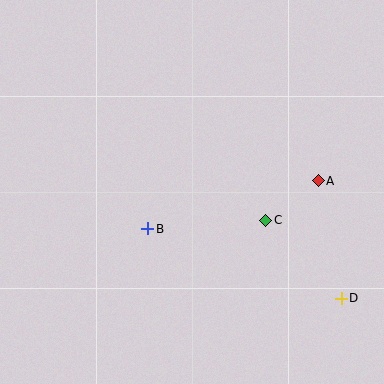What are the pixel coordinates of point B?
Point B is at (148, 229).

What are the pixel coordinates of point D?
Point D is at (341, 298).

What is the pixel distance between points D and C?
The distance between D and C is 109 pixels.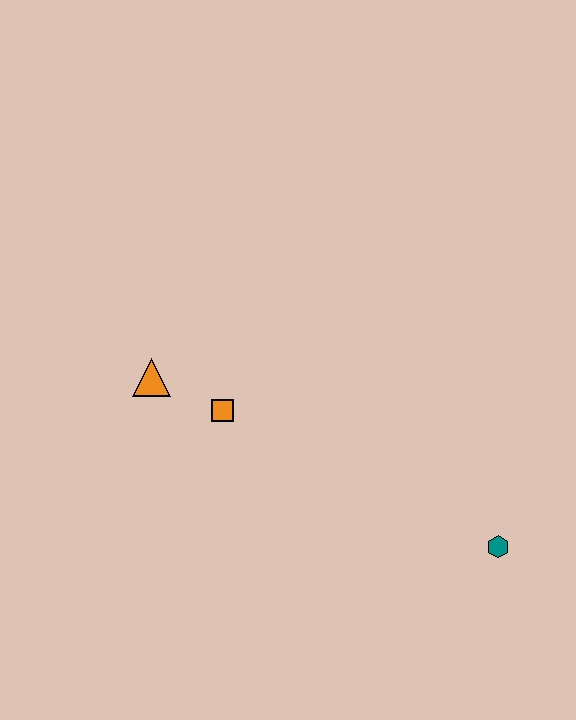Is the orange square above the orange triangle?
No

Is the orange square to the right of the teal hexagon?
No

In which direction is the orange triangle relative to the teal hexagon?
The orange triangle is to the left of the teal hexagon.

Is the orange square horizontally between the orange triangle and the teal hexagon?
Yes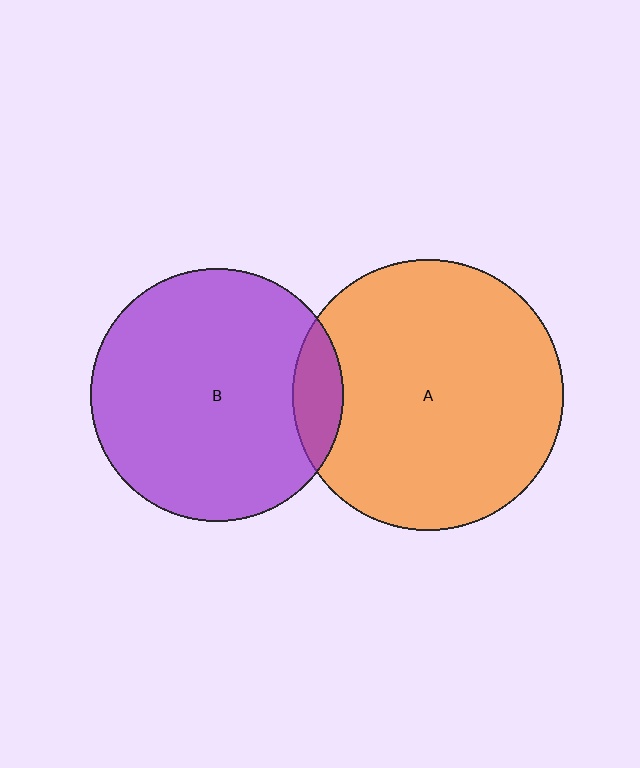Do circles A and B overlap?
Yes.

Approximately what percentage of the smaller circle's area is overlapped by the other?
Approximately 10%.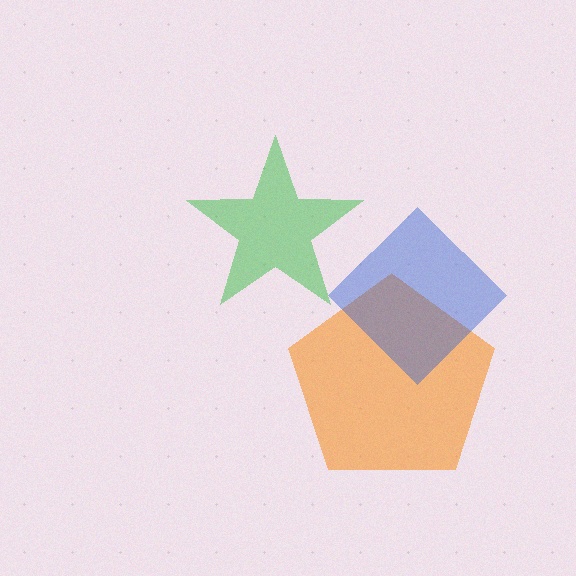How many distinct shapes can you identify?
There are 3 distinct shapes: an orange pentagon, a green star, a blue diamond.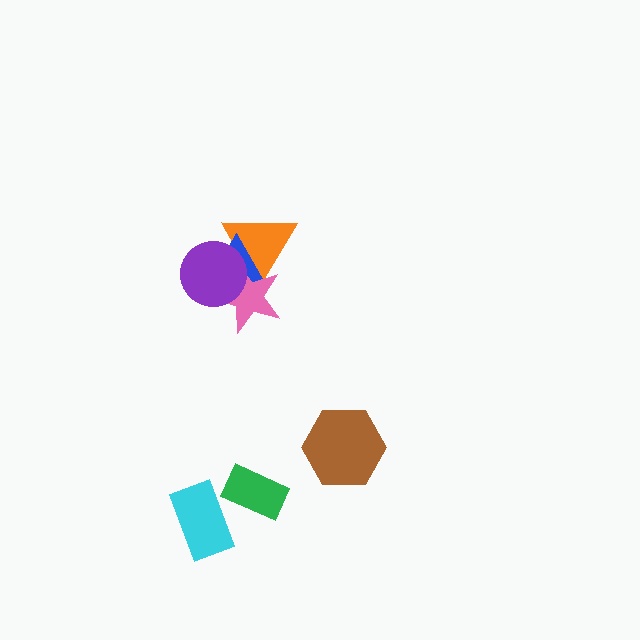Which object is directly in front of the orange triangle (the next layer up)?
The blue triangle is directly in front of the orange triangle.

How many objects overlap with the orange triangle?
3 objects overlap with the orange triangle.